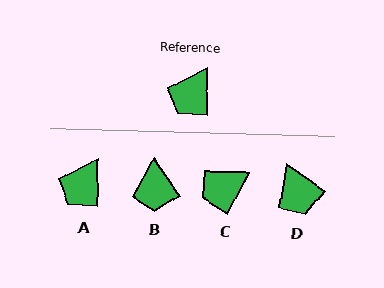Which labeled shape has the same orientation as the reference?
A.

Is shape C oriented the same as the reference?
No, it is off by about 28 degrees.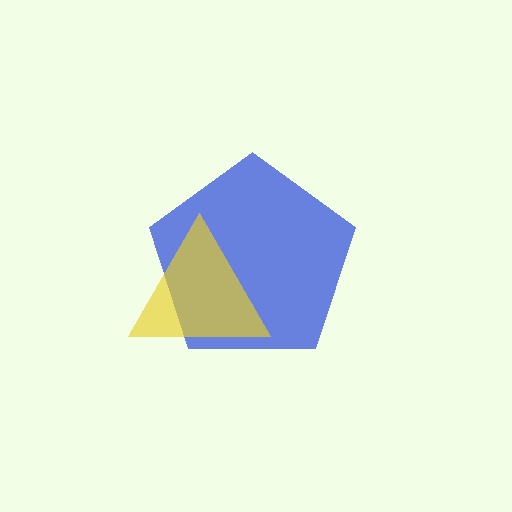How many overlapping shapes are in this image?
There are 2 overlapping shapes in the image.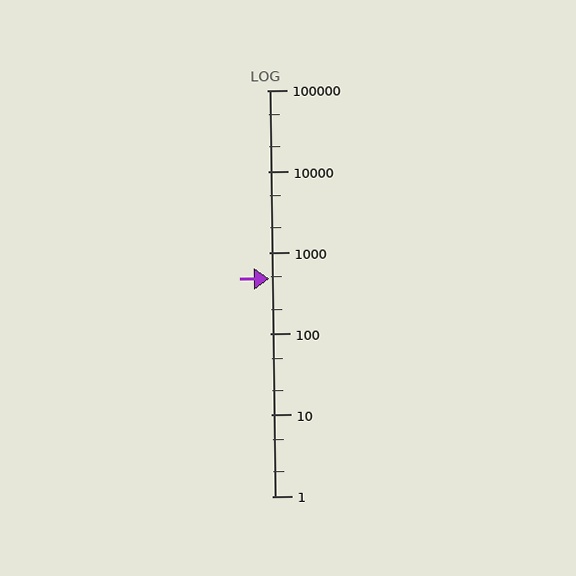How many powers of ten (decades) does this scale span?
The scale spans 5 decades, from 1 to 100000.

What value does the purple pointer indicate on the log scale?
The pointer indicates approximately 480.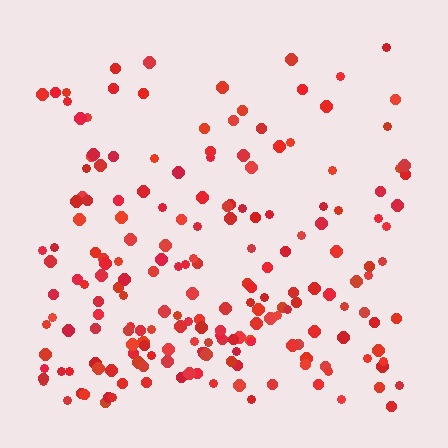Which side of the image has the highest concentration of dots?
The bottom.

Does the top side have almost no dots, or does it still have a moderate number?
Still a moderate number, just noticeably fewer than the bottom.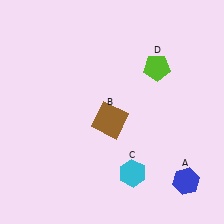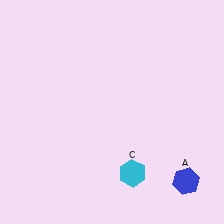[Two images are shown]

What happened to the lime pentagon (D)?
The lime pentagon (D) was removed in Image 2. It was in the top-right area of Image 1.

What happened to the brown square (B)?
The brown square (B) was removed in Image 2. It was in the bottom-left area of Image 1.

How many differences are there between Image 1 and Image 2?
There are 2 differences between the two images.